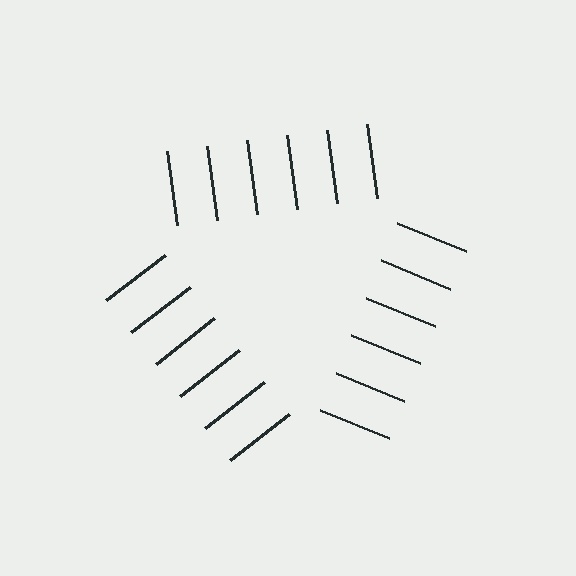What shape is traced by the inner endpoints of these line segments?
An illusory triangle — the line segments terminate on its edges but no continuous stroke is drawn.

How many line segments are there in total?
18 — 6 along each of the 3 edges.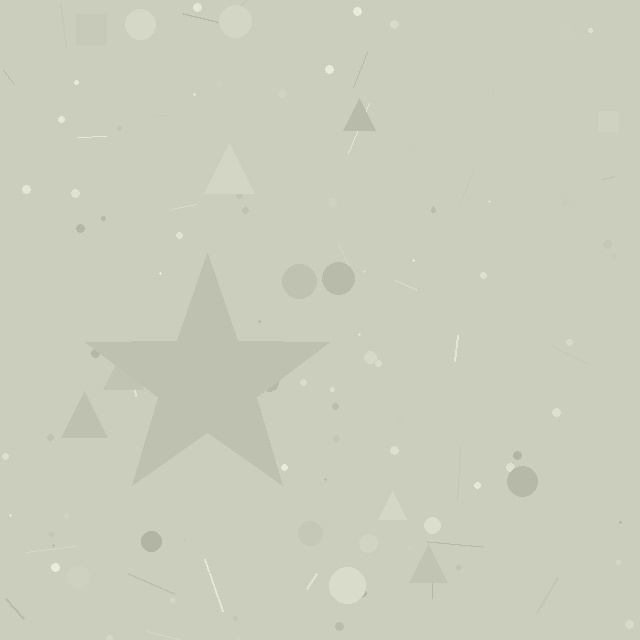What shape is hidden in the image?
A star is hidden in the image.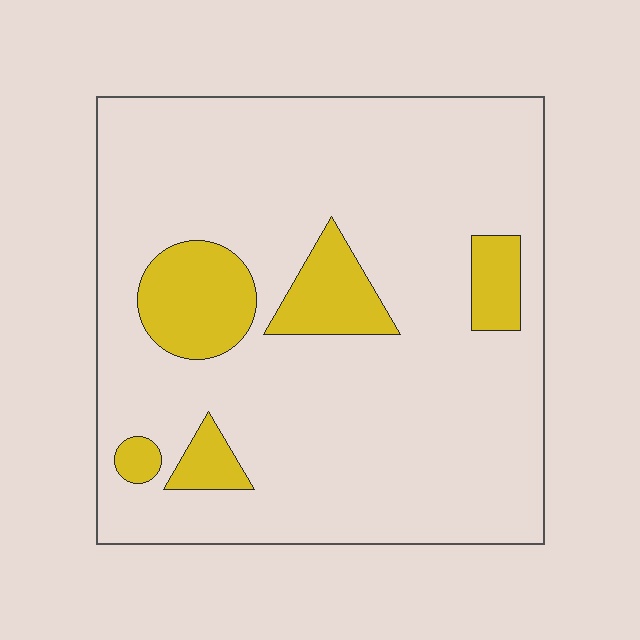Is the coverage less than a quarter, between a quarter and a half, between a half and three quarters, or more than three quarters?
Less than a quarter.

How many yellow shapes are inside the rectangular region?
5.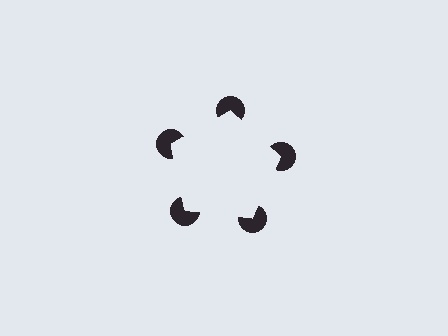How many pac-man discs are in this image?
There are 5 — one at each vertex of the illusory pentagon.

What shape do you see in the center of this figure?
An illusory pentagon — its edges are inferred from the aligned wedge cuts in the pac-man discs, not physically drawn.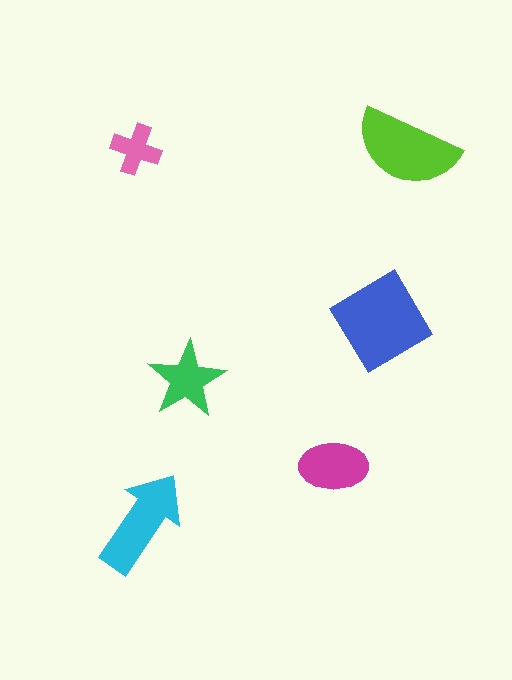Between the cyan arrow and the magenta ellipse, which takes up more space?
The cyan arrow.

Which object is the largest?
The blue diamond.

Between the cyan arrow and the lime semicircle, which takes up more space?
The lime semicircle.